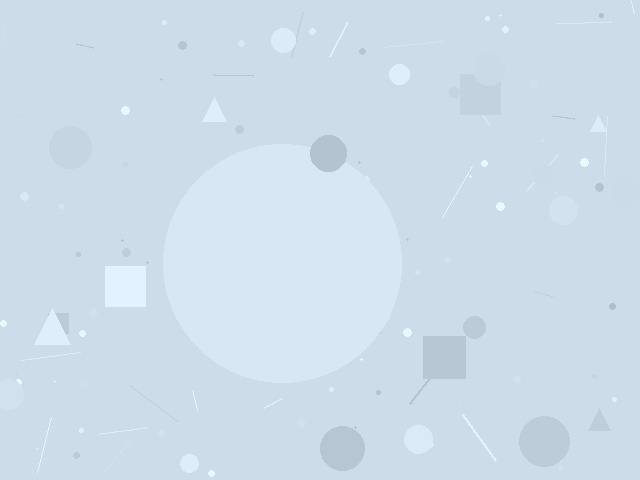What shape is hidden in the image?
A circle is hidden in the image.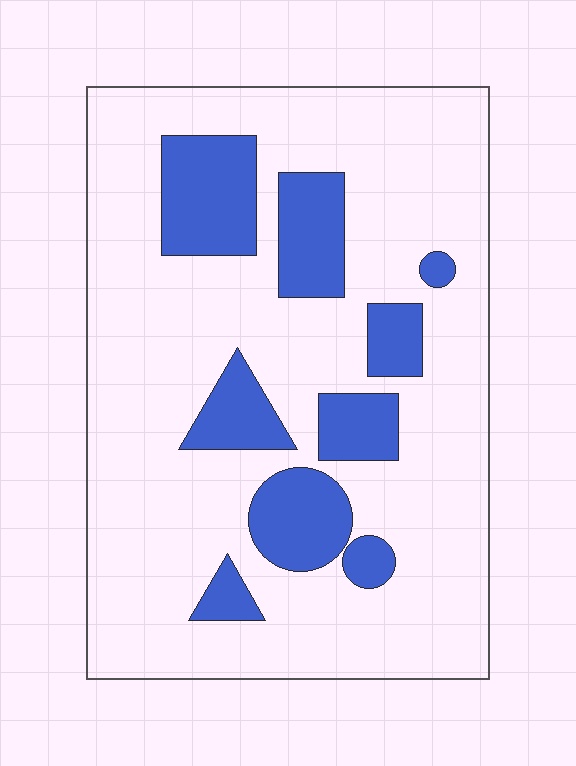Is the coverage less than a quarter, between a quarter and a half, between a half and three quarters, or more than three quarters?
Less than a quarter.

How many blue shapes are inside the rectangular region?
9.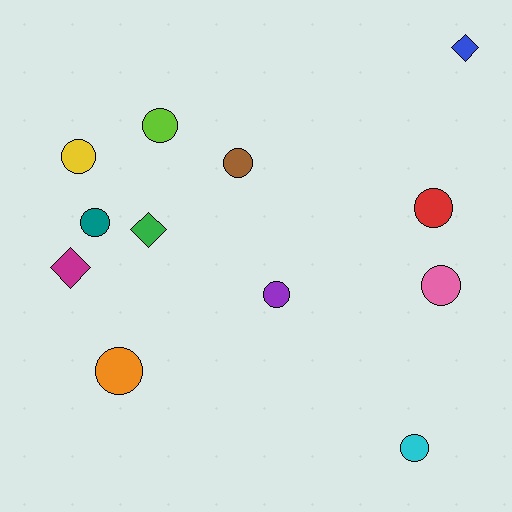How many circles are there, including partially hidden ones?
There are 9 circles.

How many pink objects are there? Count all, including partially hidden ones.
There is 1 pink object.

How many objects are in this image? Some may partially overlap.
There are 12 objects.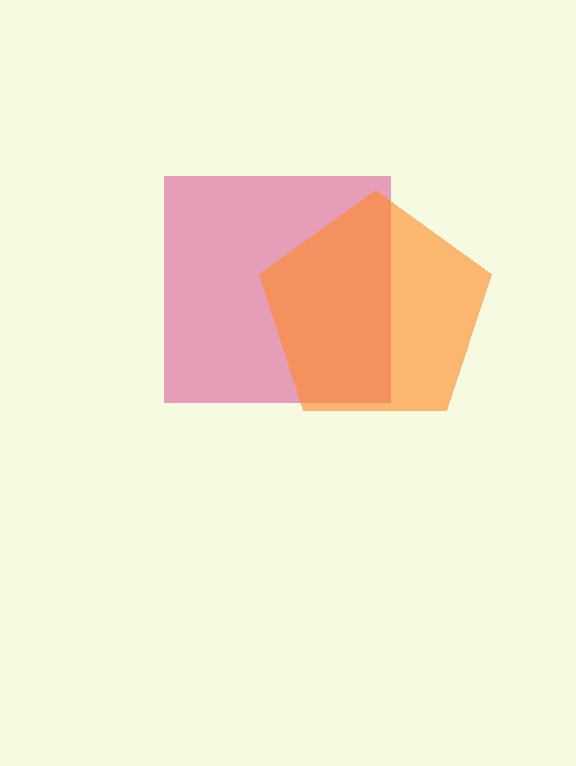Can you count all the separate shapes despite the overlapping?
Yes, there are 2 separate shapes.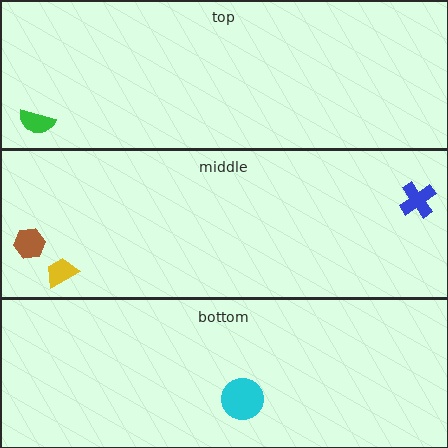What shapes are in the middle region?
The brown hexagon, the yellow trapezoid, the blue cross.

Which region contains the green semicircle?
The top region.